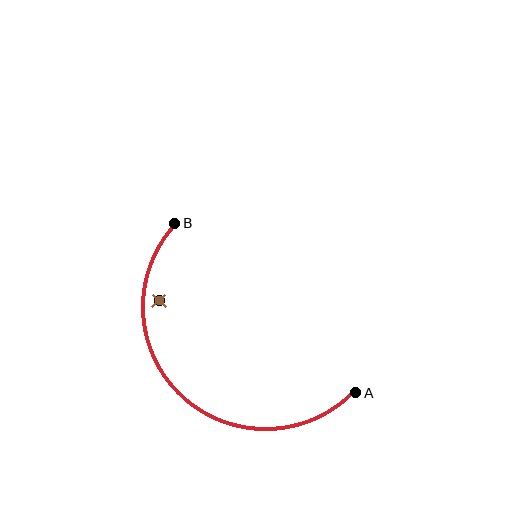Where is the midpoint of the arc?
The arc midpoint is the point on the curve farthest from the straight line joining A and B. It sits below and to the left of that line.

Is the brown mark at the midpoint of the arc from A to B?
No — the brown mark does not lie on the arc at all. It sits slightly inside the curve.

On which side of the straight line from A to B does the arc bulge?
The arc bulges below and to the left of the straight line connecting A and B.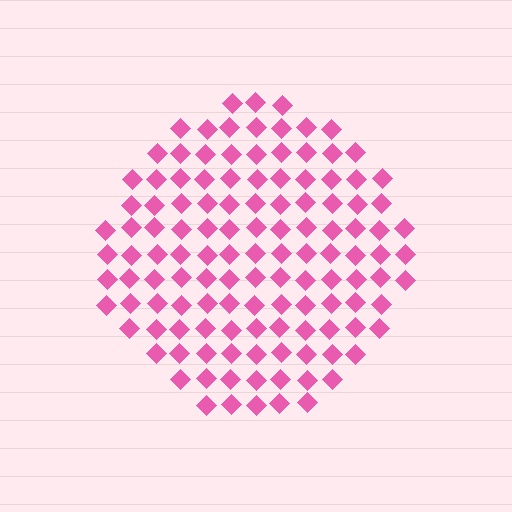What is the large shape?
The large shape is a circle.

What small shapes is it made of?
It is made of small diamonds.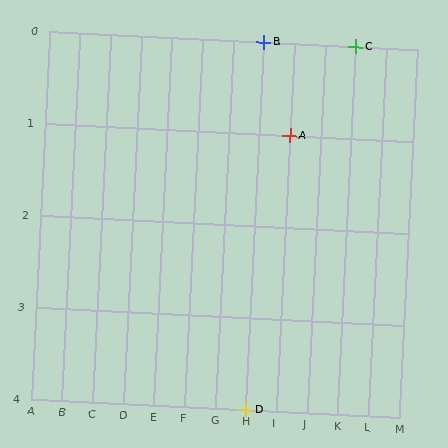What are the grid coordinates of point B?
Point B is at grid coordinates (H, 0).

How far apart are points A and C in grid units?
Points A and C are 2 columns and 1 row apart (about 2.2 grid units diagonally).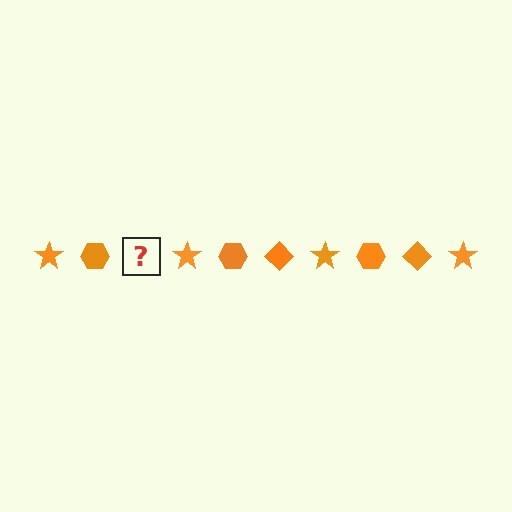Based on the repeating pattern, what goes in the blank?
The blank should be an orange diamond.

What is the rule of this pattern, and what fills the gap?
The rule is that the pattern cycles through star, hexagon, diamond shapes in orange. The gap should be filled with an orange diamond.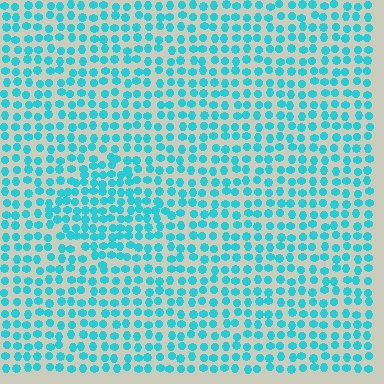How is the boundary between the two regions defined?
The boundary is defined by a change in element density (approximately 1.5x ratio). All elements are the same color, size, and shape.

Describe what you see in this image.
The image contains small cyan elements arranged at two different densities. A diamond-shaped region is visible where the elements are more densely packed than the surrounding area.